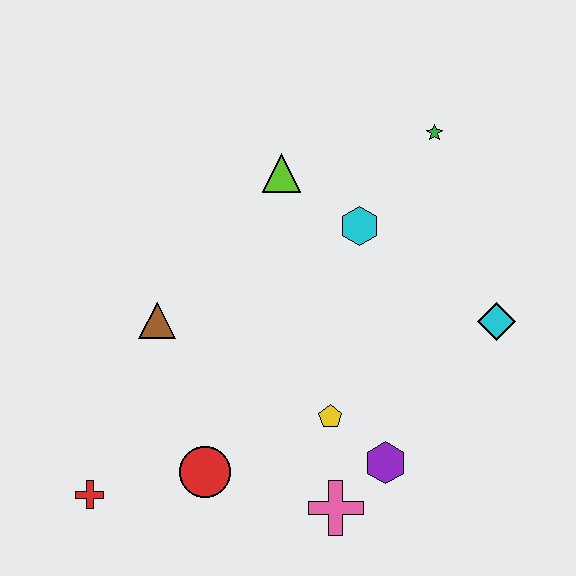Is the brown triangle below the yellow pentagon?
No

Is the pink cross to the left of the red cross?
No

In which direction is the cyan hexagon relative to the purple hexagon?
The cyan hexagon is above the purple hexagon.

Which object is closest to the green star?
The cyan hexagon is closest to the green star.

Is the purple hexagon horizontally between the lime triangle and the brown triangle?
No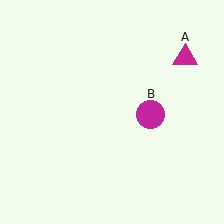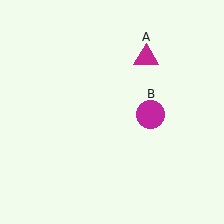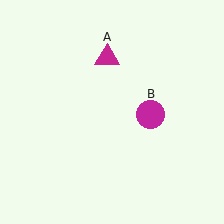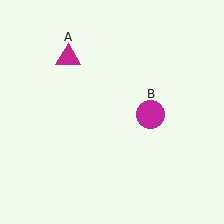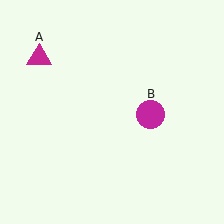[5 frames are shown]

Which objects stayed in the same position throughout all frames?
Magenta circle (object B) remained stationary.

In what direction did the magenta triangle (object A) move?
The magenta triangle (object A) moved left.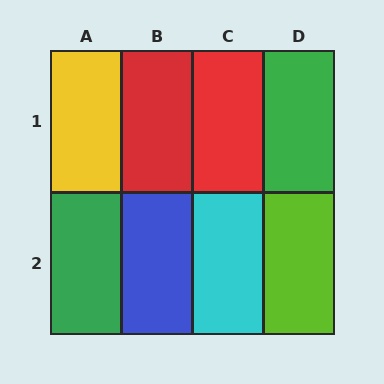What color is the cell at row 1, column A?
Yellow.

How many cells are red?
2 cells are red.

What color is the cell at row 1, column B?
Red.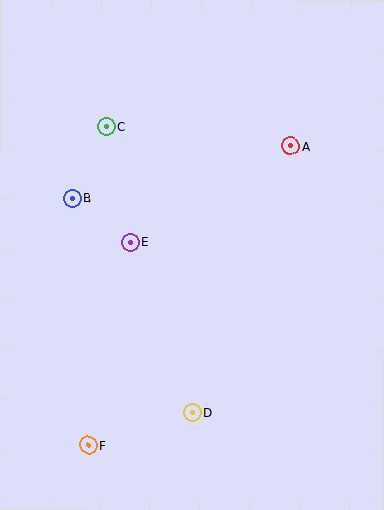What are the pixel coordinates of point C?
Point C is at (106, 126).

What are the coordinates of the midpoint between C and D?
The midpoint between C and D is at (149, 269).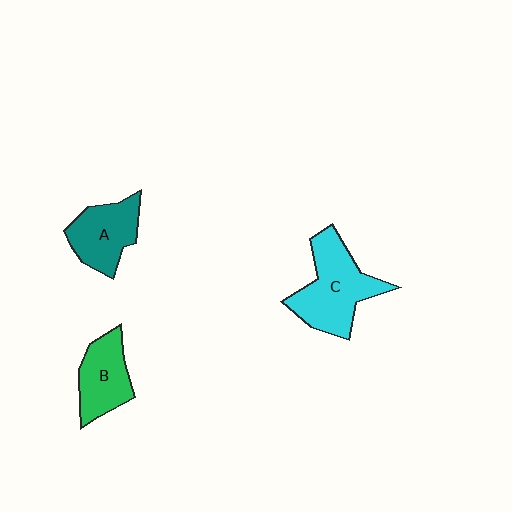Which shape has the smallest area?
Shape B (green).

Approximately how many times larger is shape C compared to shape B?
Approximately 1.5 times.